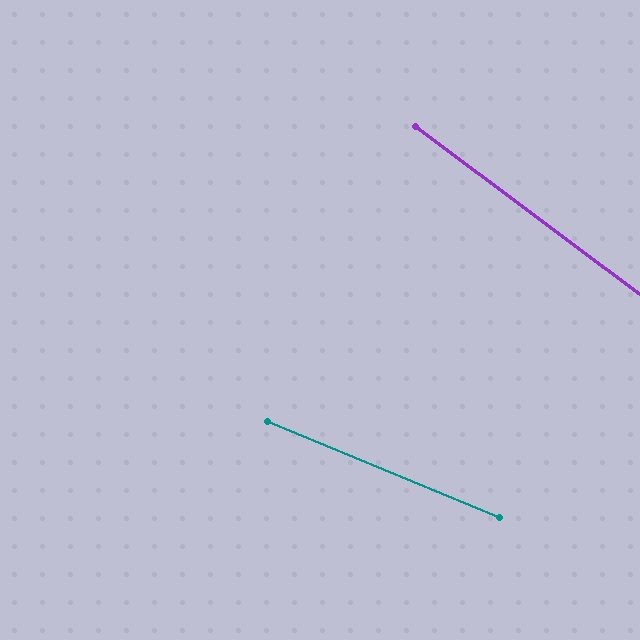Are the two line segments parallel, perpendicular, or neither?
Neither parallel nor perpendicular — they differ by about 14°.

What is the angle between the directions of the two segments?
Approximately 14 degrees.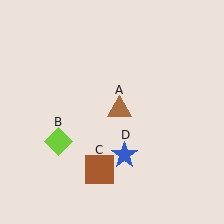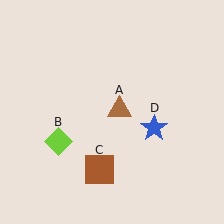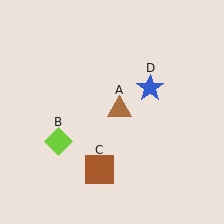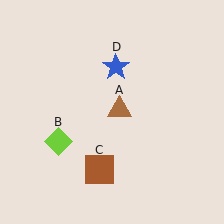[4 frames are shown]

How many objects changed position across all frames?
1 object changed position: blue star (object D).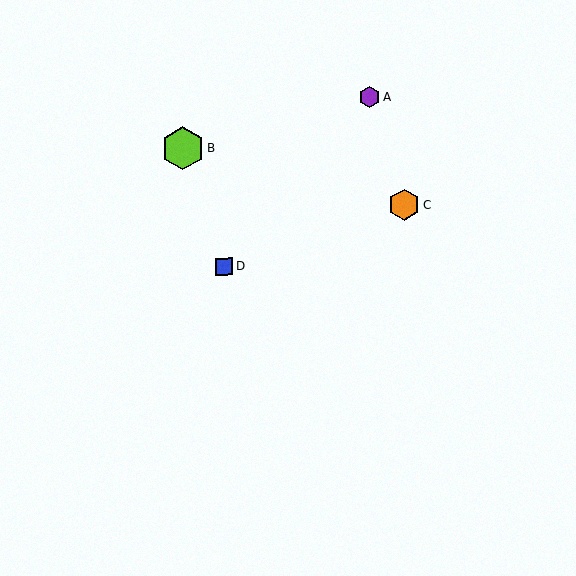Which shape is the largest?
The lime hexagon (labeled B) is the largest.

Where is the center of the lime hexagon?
The center of the lime hexagon is at (183, 148).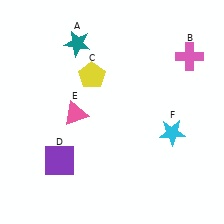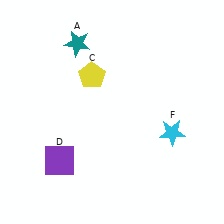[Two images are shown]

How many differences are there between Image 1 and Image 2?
There are 2 differences between the two images.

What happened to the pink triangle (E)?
The pink triangle (E) was removed in Image 2. It was in the bottom-left area of Image 1.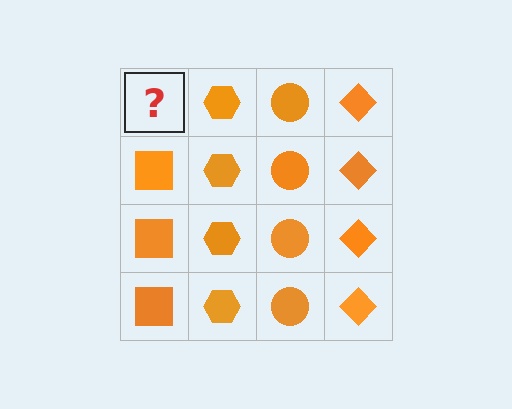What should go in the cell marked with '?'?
The missing cell should contain an orange square.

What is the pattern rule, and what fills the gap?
The rule is that each column has a consistent shape. The gap should be filled with an orange square.